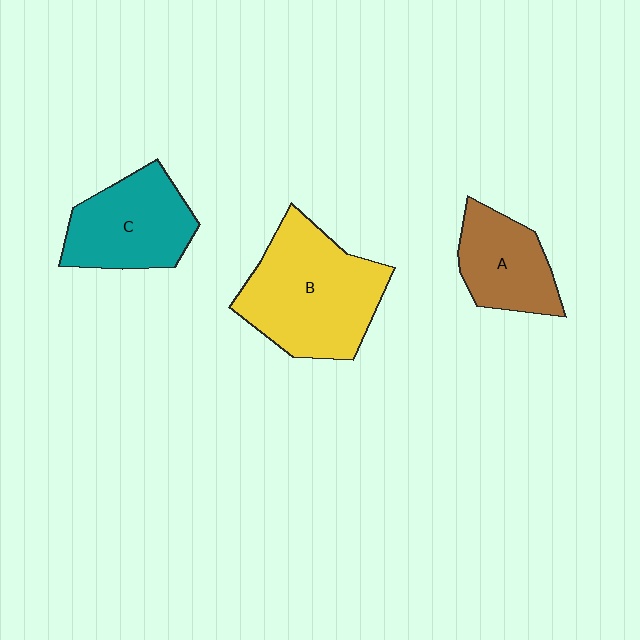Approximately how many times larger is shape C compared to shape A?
Approximately 1.3 times.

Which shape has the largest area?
Shape B (yellow).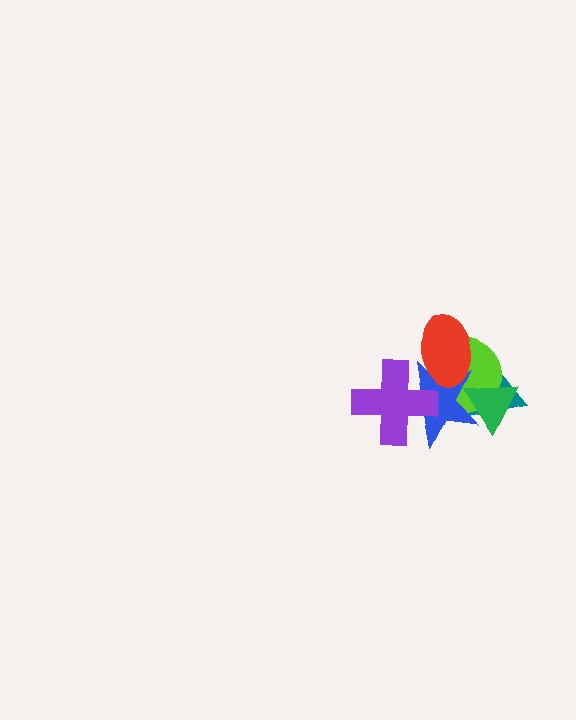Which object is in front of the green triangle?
The blue star is in front of the green triangle.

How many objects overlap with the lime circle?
4 objects overlap with the lime circle.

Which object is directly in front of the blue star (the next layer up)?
The purple cross is directly in front of the blue star.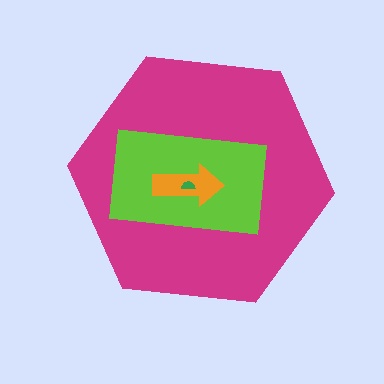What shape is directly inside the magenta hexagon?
The lime rectangle.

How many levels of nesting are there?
4.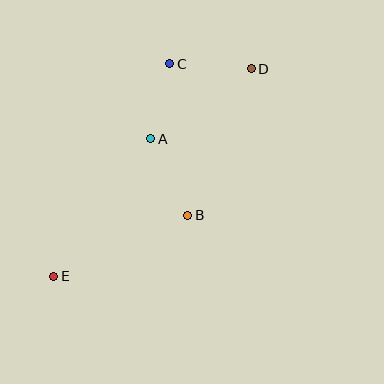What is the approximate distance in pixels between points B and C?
The distance between B and C is approximately 152 pixels.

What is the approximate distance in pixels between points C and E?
The distance between C and E is approximately 242 pixels.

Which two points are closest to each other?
Points A and C are closest to each other.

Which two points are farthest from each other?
Points D and E are farthest from each other.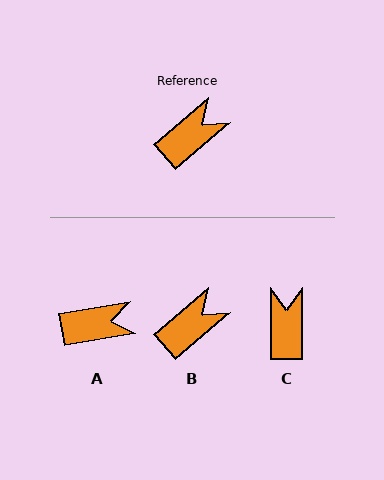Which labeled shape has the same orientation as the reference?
B.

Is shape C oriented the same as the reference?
No, it is off by about 49 degrees.